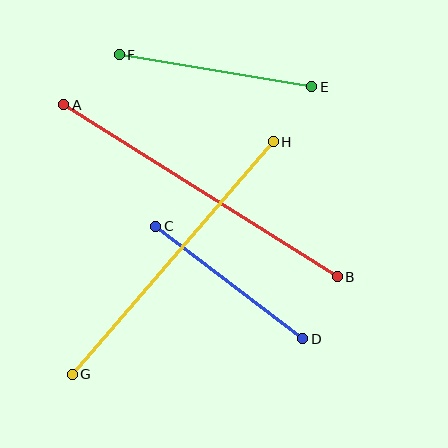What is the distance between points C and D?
The distance is approximately 185 pixels.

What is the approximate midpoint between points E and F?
The midpoint is at approximately (216, 71) pixels.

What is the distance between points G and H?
The distance is approximately 307 pixels.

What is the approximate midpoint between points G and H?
The midpoint is at approximately (173, 258) pixels.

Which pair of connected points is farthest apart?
Points A and B are farthest apart.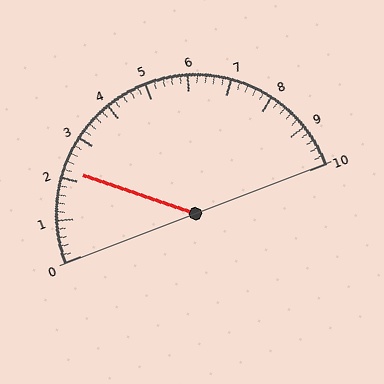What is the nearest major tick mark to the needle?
The nearest major tick mark is 2.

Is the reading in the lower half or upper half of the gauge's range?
The reading is in the lower half of the range (0 to 10).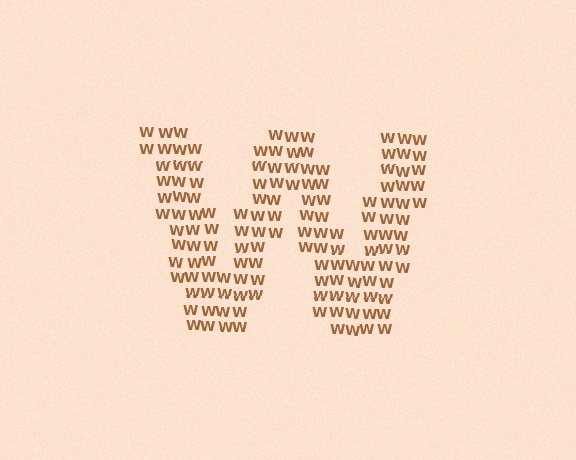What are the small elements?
The small elements are letter W's.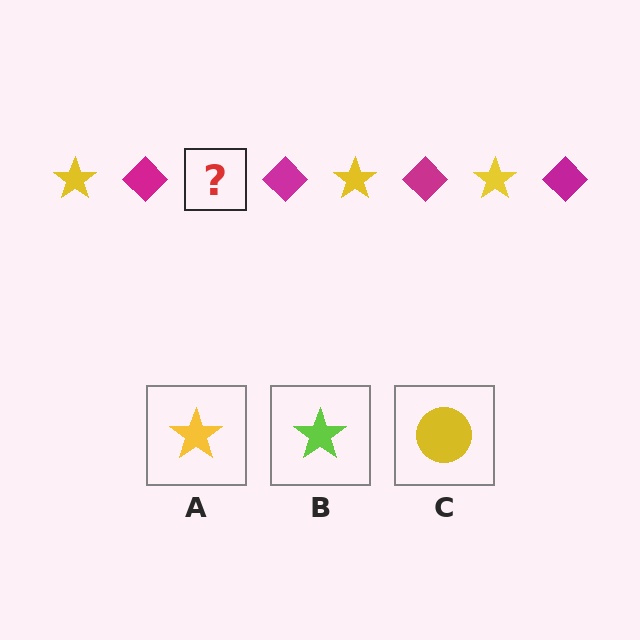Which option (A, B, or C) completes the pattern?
A.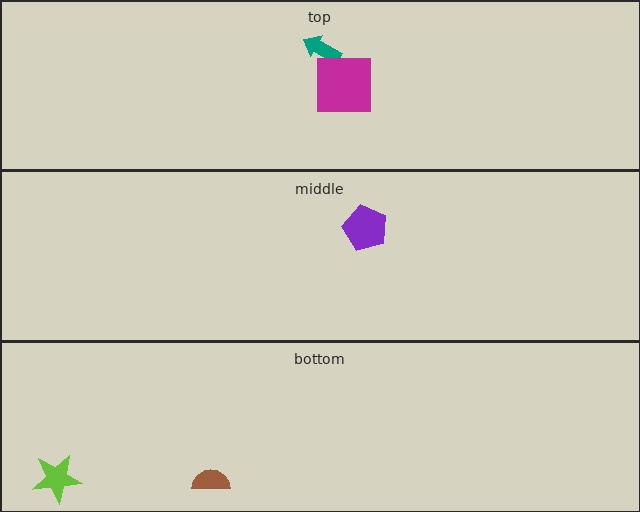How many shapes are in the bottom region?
2.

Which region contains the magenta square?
The top region.